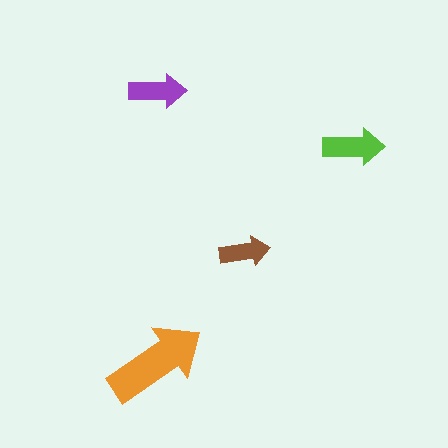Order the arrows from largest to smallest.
the orange one, the lime one, the purple one, the brown one.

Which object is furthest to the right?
The lime arrow is rightmost.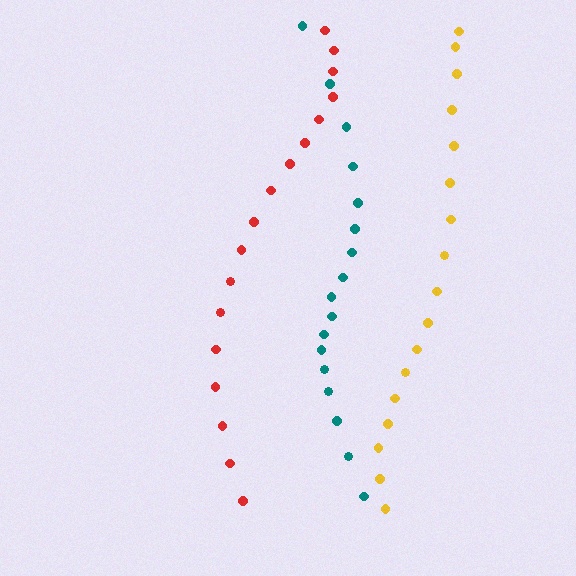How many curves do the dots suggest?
There are 3 distinct paths.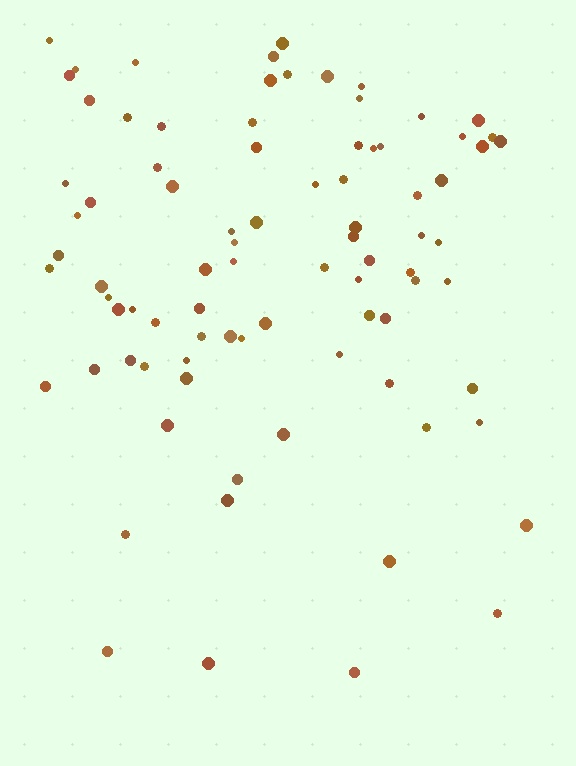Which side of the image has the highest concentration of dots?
The top.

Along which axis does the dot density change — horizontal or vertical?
Vertical.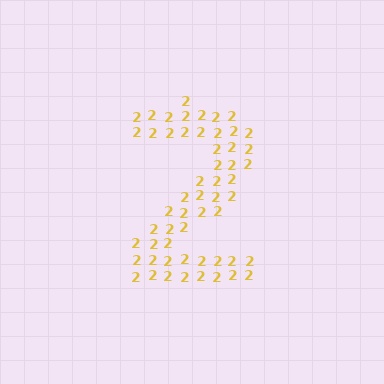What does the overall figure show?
The overall figure shows the digit 2.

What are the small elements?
The small elements are digit 2's.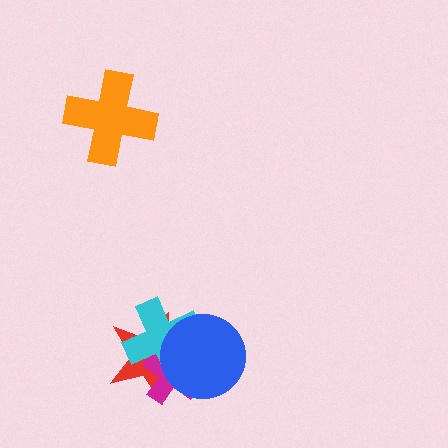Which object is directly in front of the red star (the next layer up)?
The magenta cross is directly in front of the red star.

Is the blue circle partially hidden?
No, no other shape covers it.